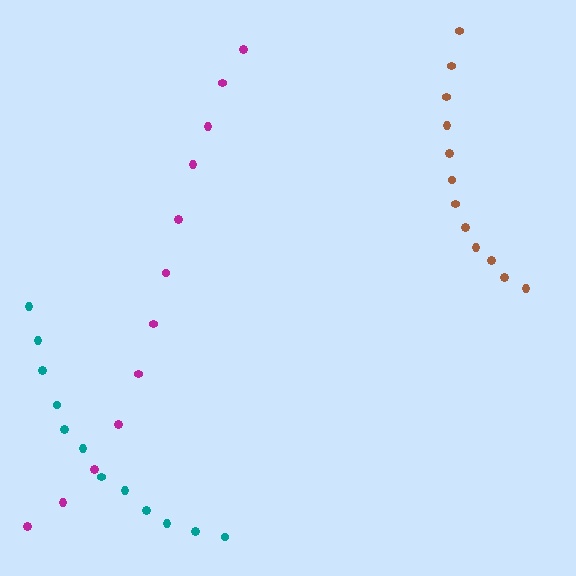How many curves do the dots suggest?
There are 3 distinct paths.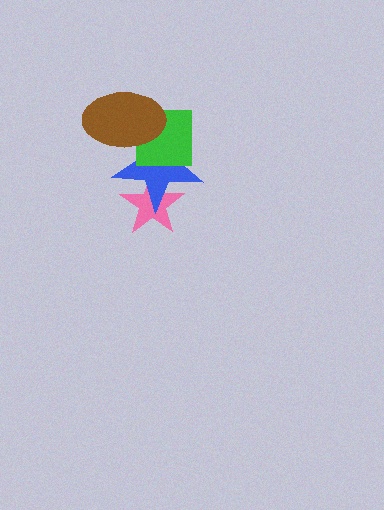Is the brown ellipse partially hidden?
No, no other shape covers it.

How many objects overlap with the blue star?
3 objects overlap with the blue star.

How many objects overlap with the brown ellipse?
2 objects overlap with the brown ellipse.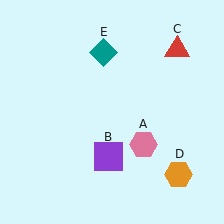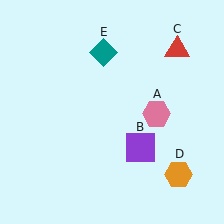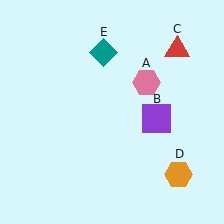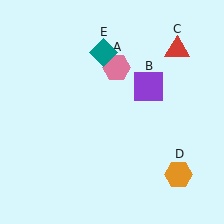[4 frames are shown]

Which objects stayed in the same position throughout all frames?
Red triangle (object C) and orange hexagon (object D) and teal diamond (object E) remained stationary.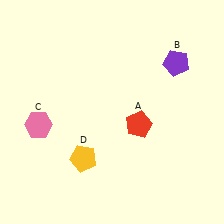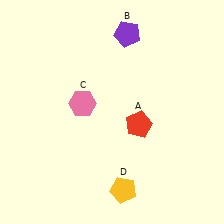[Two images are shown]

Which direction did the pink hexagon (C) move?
The pink hexagon (C) moved right.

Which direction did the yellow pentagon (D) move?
The yellow pentagon (D) moved right.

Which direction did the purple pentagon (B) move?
The purple pentagon (B) moved left.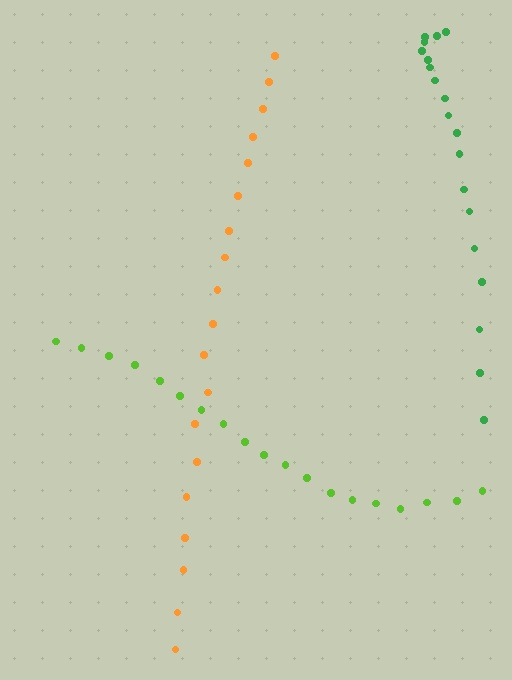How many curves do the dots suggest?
There are 3 distinct paths.